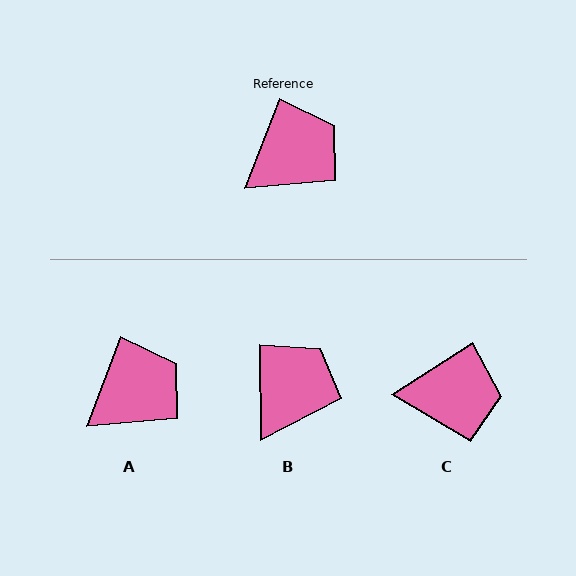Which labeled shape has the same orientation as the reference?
A.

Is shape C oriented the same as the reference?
No, it is off by about 36 degrees.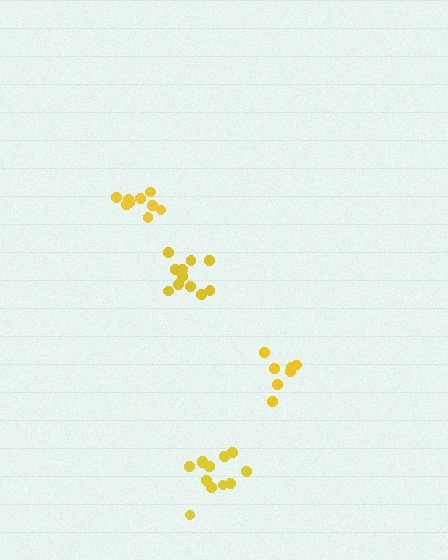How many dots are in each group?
Group 1: 12 dots, Group 2: 7 dots, Group 3: 11 dots, Group 4: 9 dots (39 total).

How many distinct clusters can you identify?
There are 4 distinct clusters.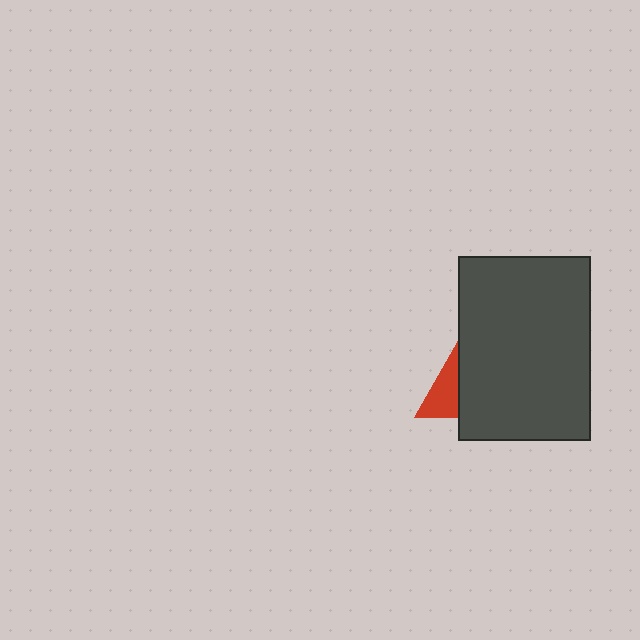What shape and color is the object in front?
The object in front is a dark gray rectangle.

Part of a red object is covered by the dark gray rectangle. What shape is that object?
It is a triangle.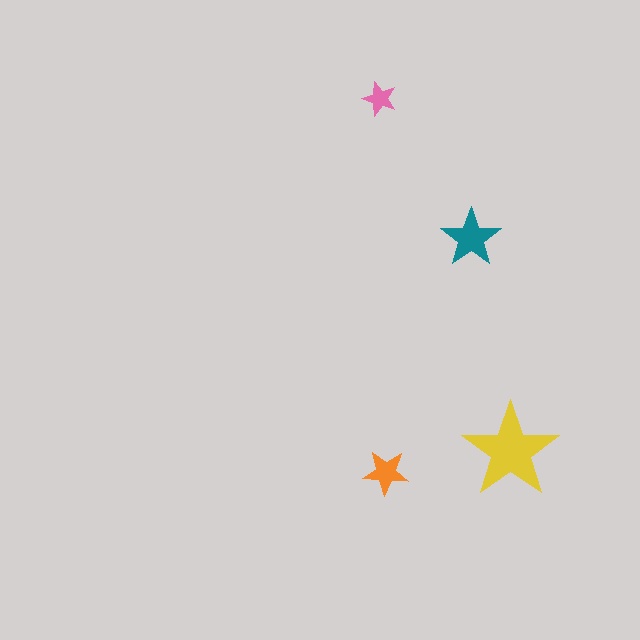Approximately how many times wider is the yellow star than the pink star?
About 3 times wider.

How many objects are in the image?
There are 4 objects in the image.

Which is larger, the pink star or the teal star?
The teal one.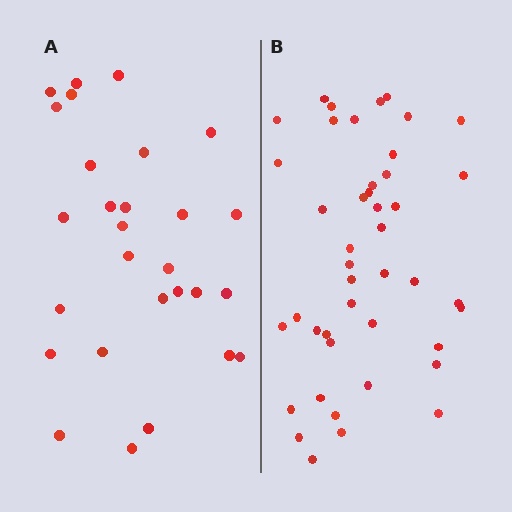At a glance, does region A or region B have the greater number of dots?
Region B (the right region) has more dots.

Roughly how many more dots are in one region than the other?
Region B has approximately 15 more dots than region A.